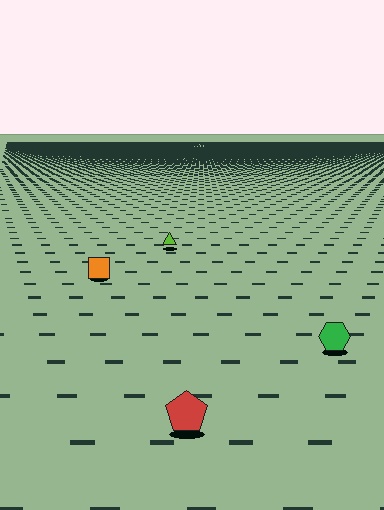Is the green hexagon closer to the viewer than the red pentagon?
No. The red pentagon is closer — you can tell from the texture gradient: the ground texture is coarser near it.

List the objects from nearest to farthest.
From nearest to farthest: the red pentagon, the green hexagon, the orange square, the lime triangle.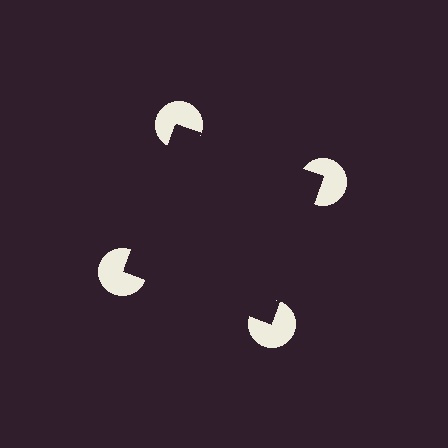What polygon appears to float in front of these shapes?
An illusory square — its edges are inferred from the aligned wedge cuts in the pac-man discs, not physically drawn.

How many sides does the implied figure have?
4 sides.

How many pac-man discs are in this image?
There are 4 — one at each vertex of the illusory square.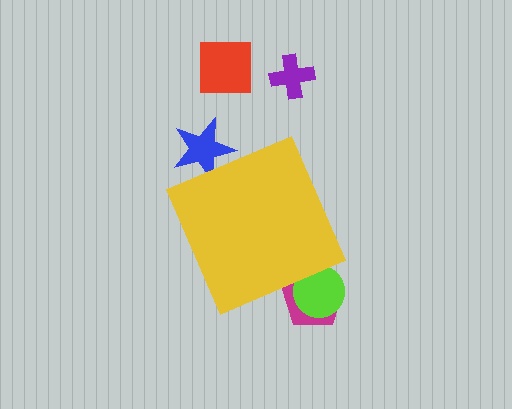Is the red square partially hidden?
No, the red square is fully visible.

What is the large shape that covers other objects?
A yellow diamond.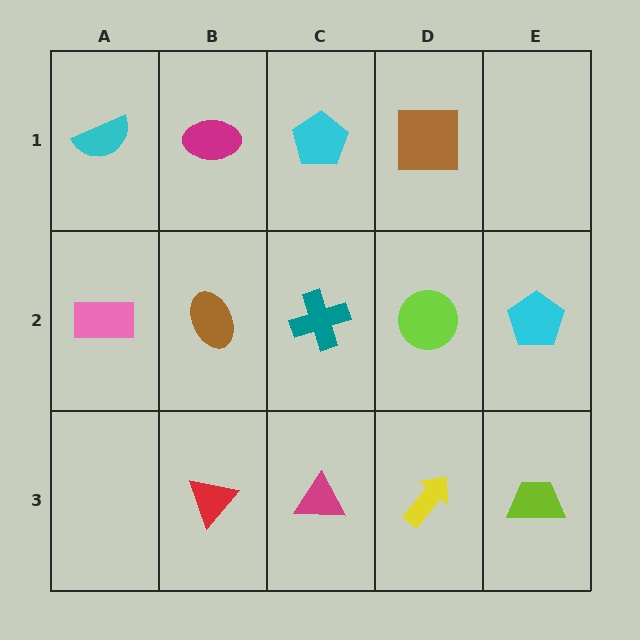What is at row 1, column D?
A brown square.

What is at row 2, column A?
A pink rectangle.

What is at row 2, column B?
A brown ellipse.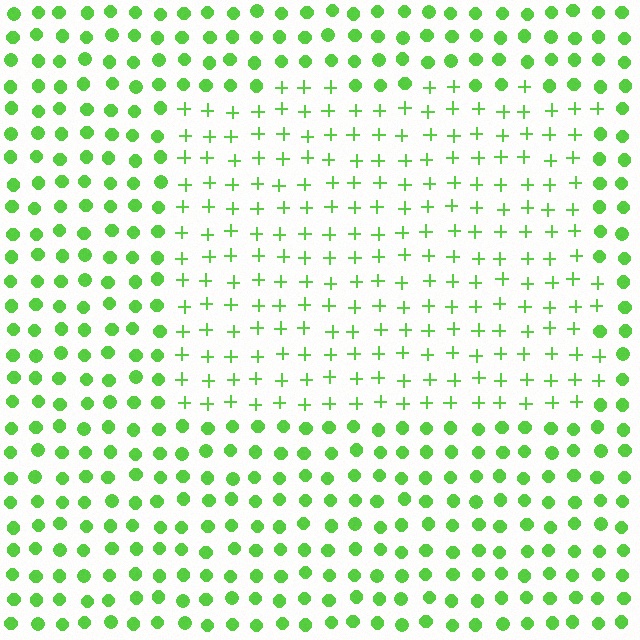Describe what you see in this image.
The image is filled with small lime elements arranged in a uniform grid. A rectangle-shaped region contains plus signs, while the surrounding area contains circles. The boundary is defined purely by the change in element shape.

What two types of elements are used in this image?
The image uses plus signs inside the rectangle region and circles outside it.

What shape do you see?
I see a rectangle.